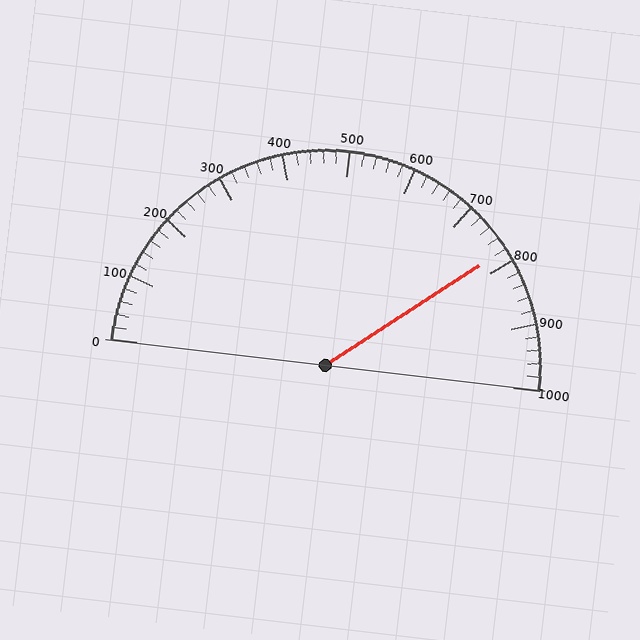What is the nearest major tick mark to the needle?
The nearest major tick mark is 800.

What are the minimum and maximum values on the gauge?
The gauge ranges from 0 to 1000.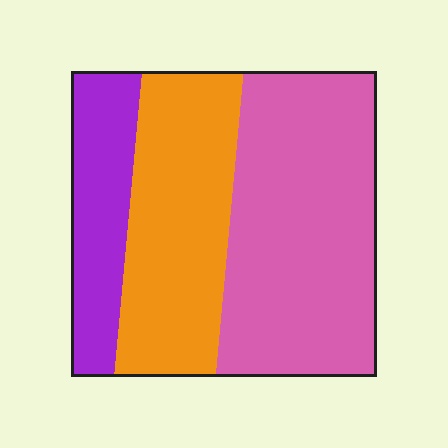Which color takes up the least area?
Purple, at roughly 20%.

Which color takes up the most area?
Pink, at roughly 50%.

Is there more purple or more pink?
Pink.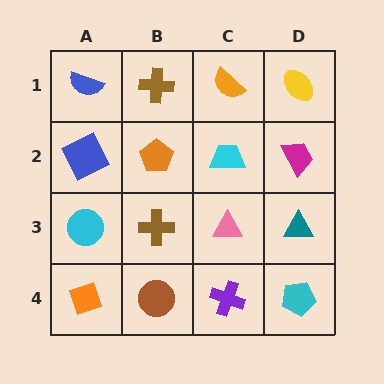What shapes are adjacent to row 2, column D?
A yellow ellipse (row 1, column D), a teal triangle (row 3, column D), a cyan trapezoid (row 2, column C).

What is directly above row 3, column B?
An orange pentagon.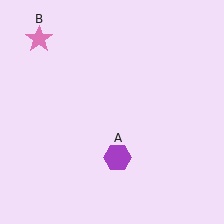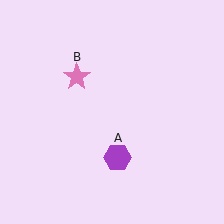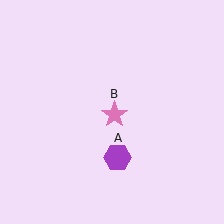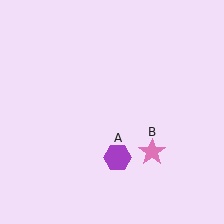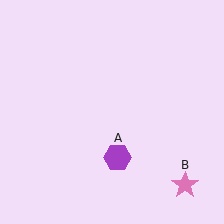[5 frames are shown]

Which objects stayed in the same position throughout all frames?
Purple hexagon (object A) remained stationary.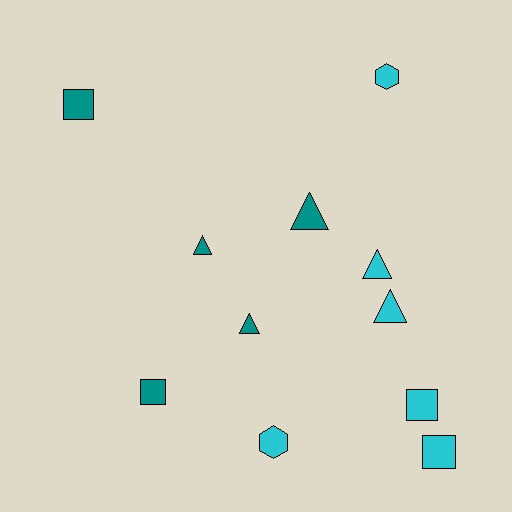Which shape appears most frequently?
Triangle, with 5 objects.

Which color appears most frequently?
Cyan, with 6 objects.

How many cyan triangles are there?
There are 2 cyan triangles.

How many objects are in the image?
There are 11 objects.